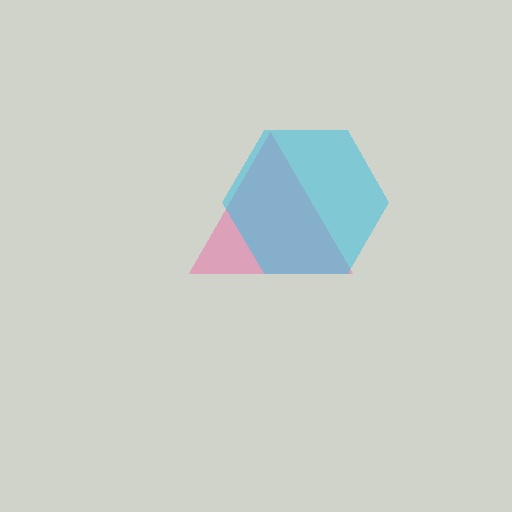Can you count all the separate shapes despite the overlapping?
Yes, there are 2 separate shapes.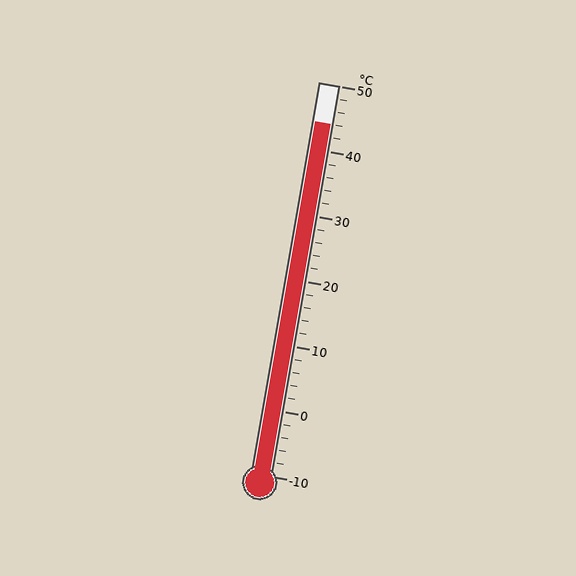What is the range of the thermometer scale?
The thermometer scale ranges from -10°C to 50°C.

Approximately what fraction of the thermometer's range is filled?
The thermometer is filled to approximately 90% of its range.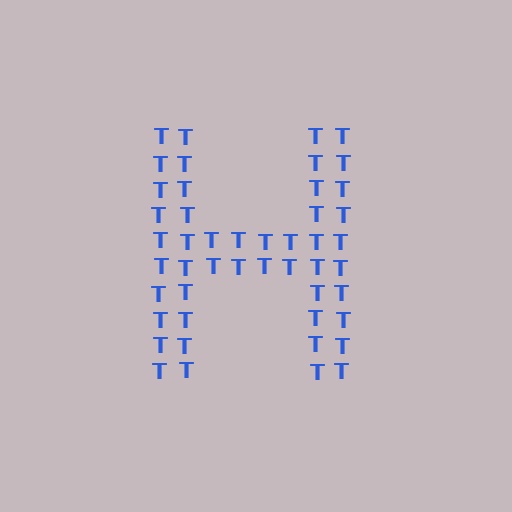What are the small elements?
The small elements are letter T's.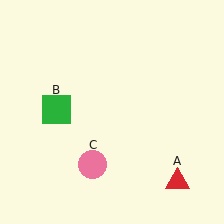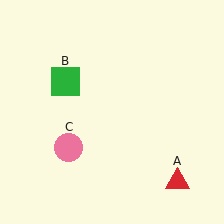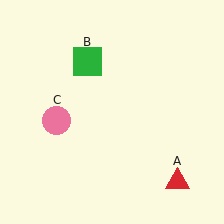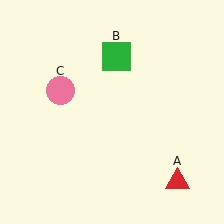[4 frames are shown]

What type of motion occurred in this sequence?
The green square (object B), pink circle (object C) rotated clockwise around the center of the scene.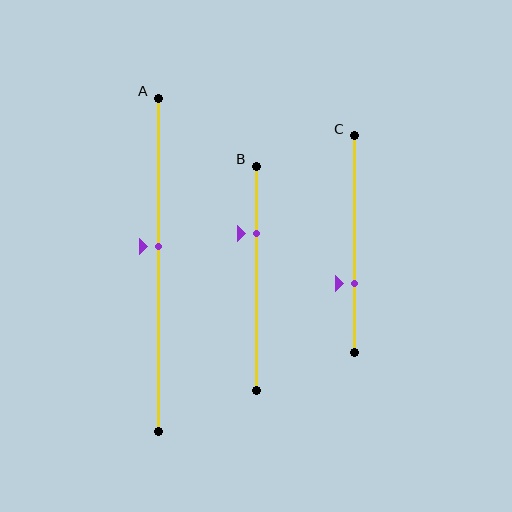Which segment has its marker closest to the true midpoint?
Segment A has its marker closest to the true midpoint.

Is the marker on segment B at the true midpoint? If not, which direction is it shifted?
No, the marker on segment B is shifted upward by about 20% of the segment length.